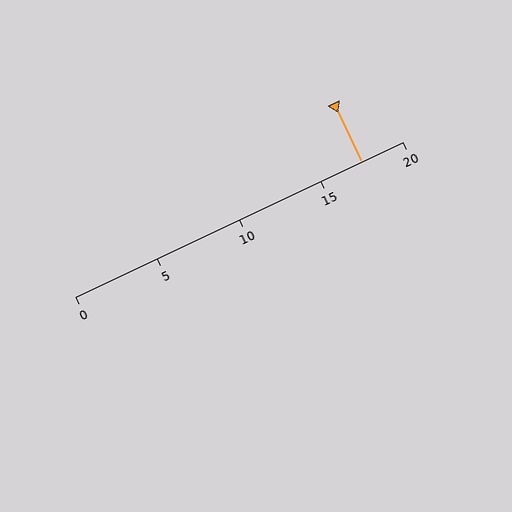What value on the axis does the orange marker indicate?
The marker indicates approximately 17.5.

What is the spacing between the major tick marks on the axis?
The major ticks are spaced 5 apart.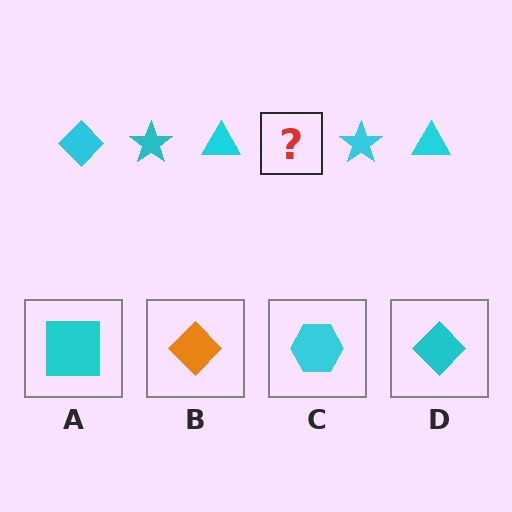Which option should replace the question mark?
Option D.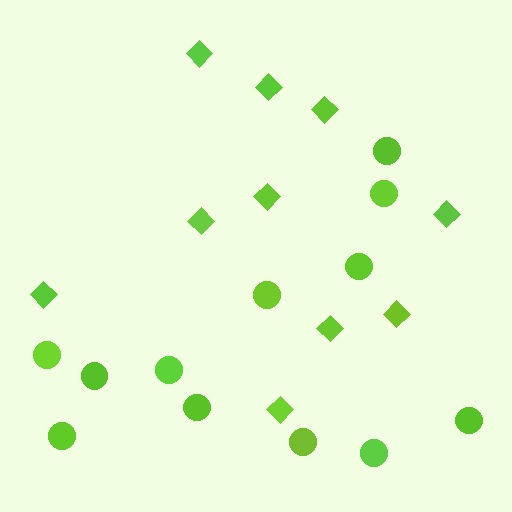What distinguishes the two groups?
There are 2 groups: one group of circles (12) and one group of diamonds (10).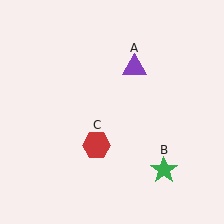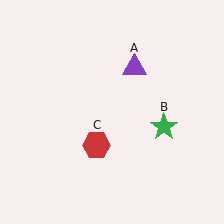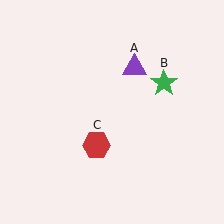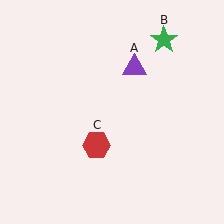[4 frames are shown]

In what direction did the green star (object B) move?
The green star (object B) moved up.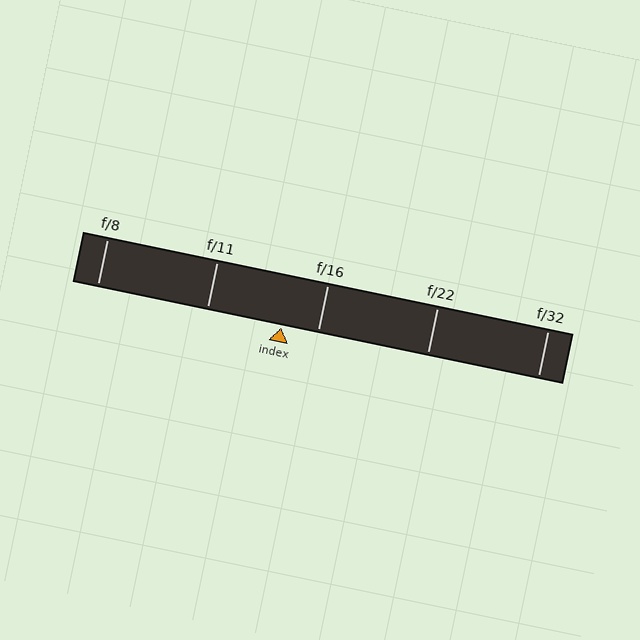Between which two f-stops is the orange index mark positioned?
The index mark is between f/11 and f/16.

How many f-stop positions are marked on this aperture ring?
There are 5 f-stop positions marked.